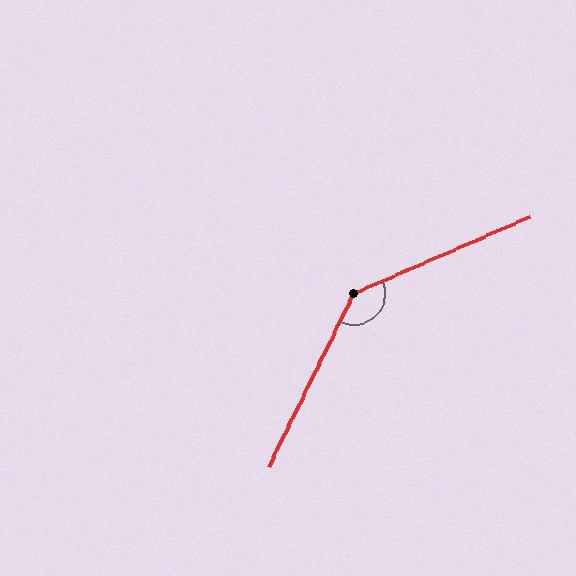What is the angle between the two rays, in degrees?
Approximately 140 degrees.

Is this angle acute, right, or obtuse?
It is obtuse.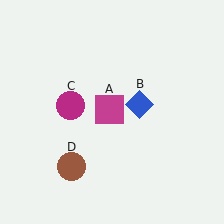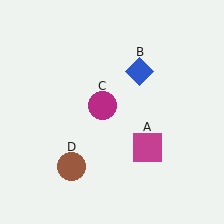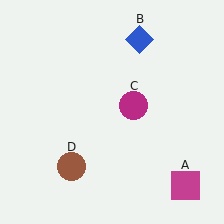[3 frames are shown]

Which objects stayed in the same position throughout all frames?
Brown circle (object D) remained stationary.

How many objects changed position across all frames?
3 objects changed position: magenta square (object A), blue diamond (object B), magenta circle (object C).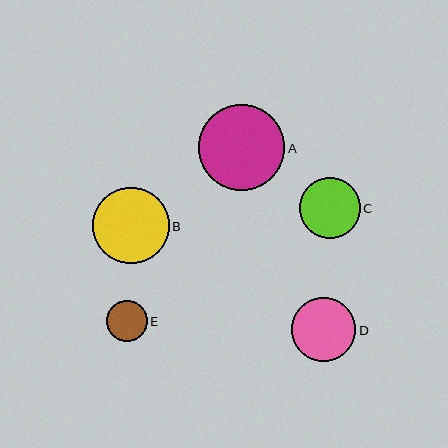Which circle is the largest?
Circle A is the largest with a size of approximately 87 pixels.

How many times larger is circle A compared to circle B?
Circle A is approximately 1.1 times the size of circle B.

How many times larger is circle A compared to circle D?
Circle A is approximately 1.3 times the size of circle D.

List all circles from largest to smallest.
From largest to smallest: A, B, D, C, E.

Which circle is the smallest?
Circle E is the smallest with a size of approximately 41 pixels.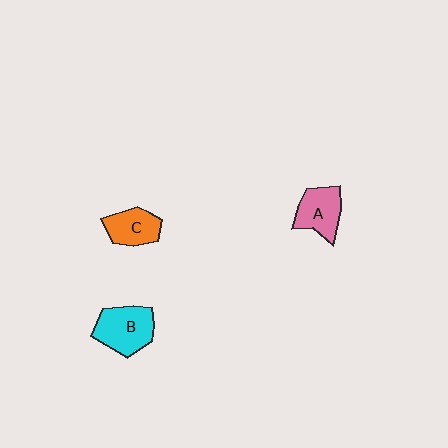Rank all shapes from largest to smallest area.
From largest to smallest: B (cyan), A (pink), C (orange).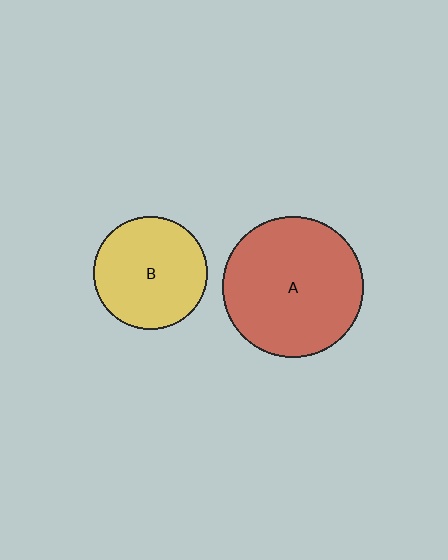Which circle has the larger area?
Circle A (red).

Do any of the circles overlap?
No, none of the circles overlap.